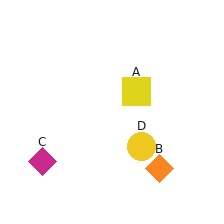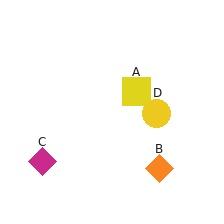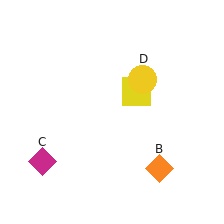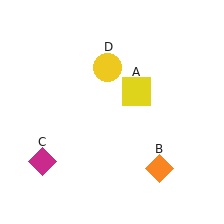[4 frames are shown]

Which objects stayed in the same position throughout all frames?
Yellow square (object A) and orange diamond (object B) and magenta diamond (object C) remained stationary.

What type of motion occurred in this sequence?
The yellow circle (object D) rotated counterclockwise around the center of the scene.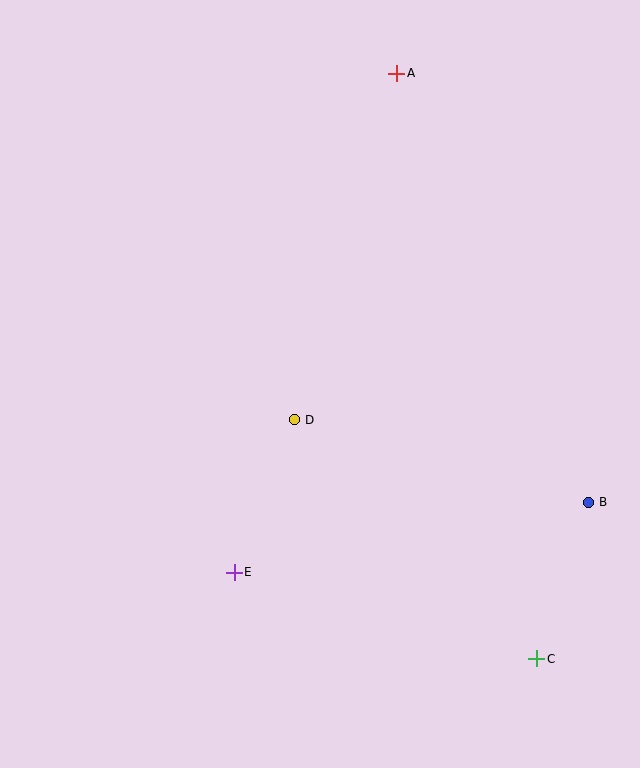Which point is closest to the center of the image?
Point D at (295, 420) is closest to the center.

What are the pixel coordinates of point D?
Point D is at (295, 420).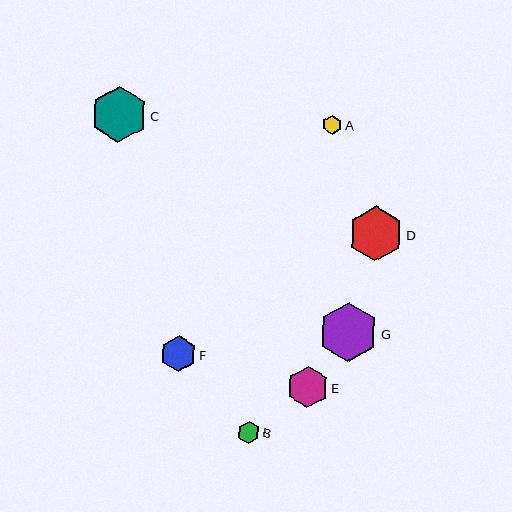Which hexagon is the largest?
Hexagon G is the largest with a size of approximately 59 pixels.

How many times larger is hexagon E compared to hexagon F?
Hexagon E is approximately 1.1 times the size of hexagon F.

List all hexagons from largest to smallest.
From largest to smallest: G, C, D, E, F, B, A.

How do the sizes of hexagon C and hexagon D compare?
Hexagon C and hexagon D are approximately the same size.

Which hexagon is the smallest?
Hexagon A is the smallest with a size of approximately 19 pixels.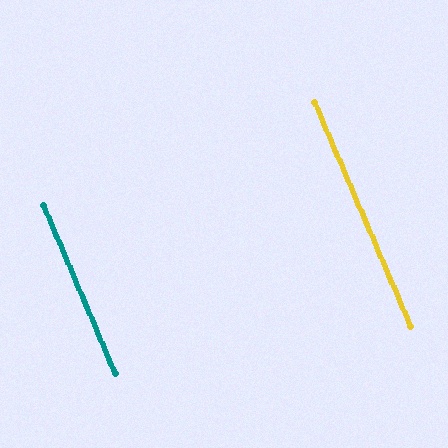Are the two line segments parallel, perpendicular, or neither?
Parallel — their directions differ by only 0.2°.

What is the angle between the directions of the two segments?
Approximately 0 degrees.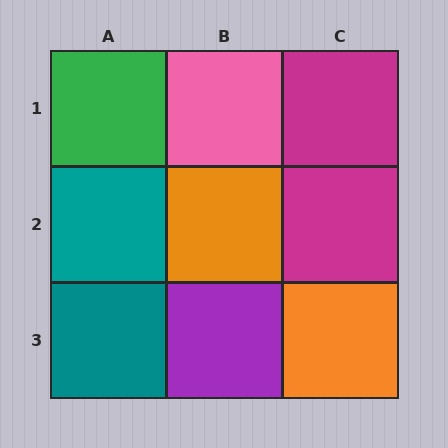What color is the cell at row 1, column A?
Green.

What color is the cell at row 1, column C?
Magenta.